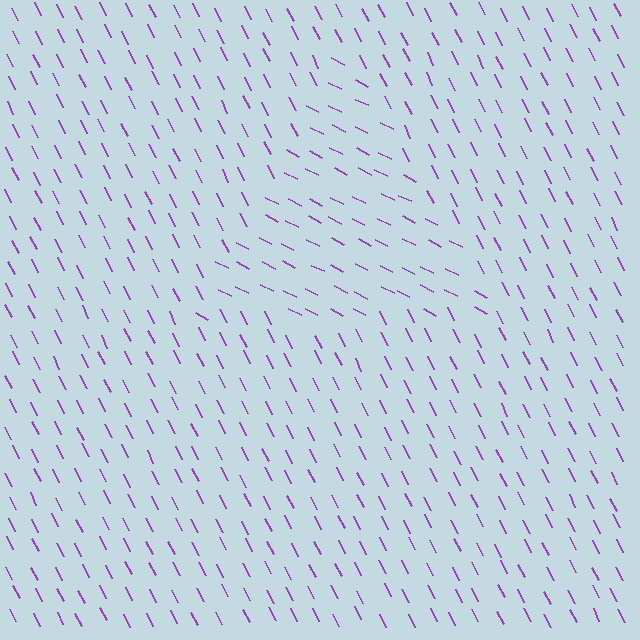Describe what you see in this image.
The image is filled with small purple line segments. A triangle region in the image has lines oriented differently from the surrounding lines, creating a visible texture boundary.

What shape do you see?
I see a triangle.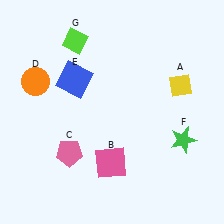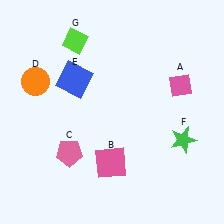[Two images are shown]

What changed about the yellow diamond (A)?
In Image 1, A is yellow. In Image 2, it changed to pink.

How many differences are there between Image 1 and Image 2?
There is 1 difference between the two images.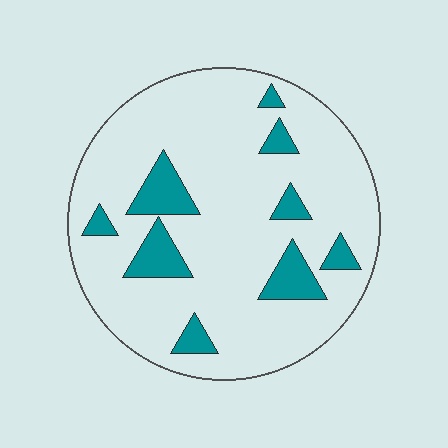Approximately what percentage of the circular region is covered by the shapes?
Approximately 15%.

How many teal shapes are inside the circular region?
9.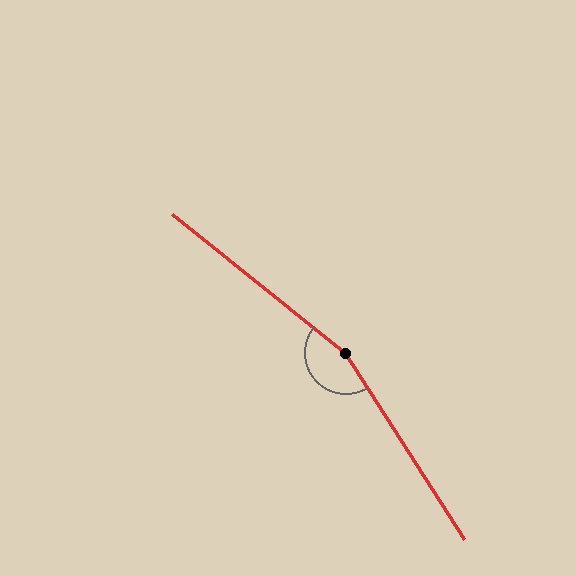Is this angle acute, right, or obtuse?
It is obtuse.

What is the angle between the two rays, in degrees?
Approximately 161 degrees.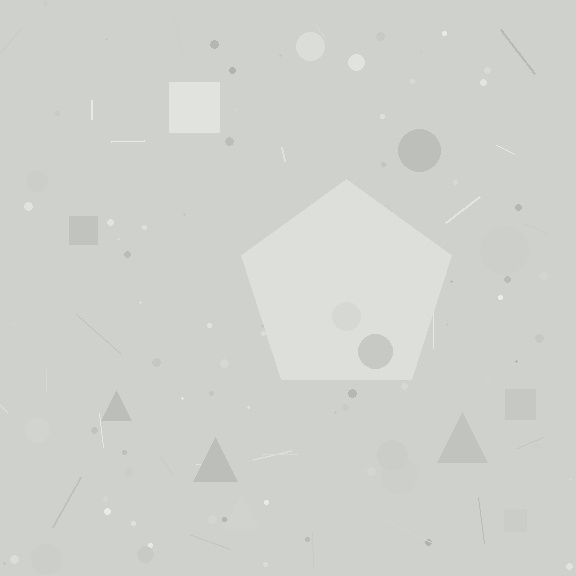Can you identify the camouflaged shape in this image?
The camouflaged shape is a pentagon.